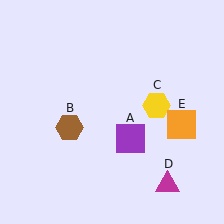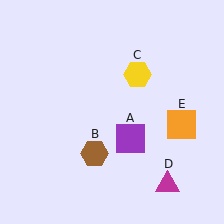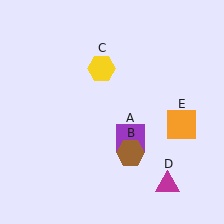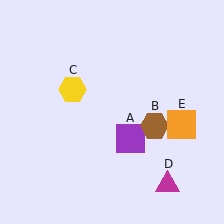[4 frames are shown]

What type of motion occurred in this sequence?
The brown hexagon (object B), yellow hexagon (object C) rotated counterclockwise around the center of the scene.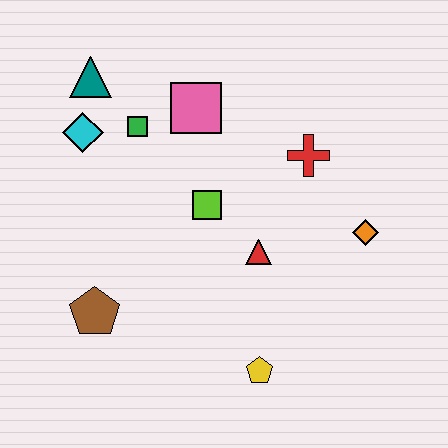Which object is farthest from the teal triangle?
The yellow pentagon is farthest from the teal triangle.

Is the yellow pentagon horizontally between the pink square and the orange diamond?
Yes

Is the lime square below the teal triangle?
Yes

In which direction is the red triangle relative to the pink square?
The red triangle is below the pink square.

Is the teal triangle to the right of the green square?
No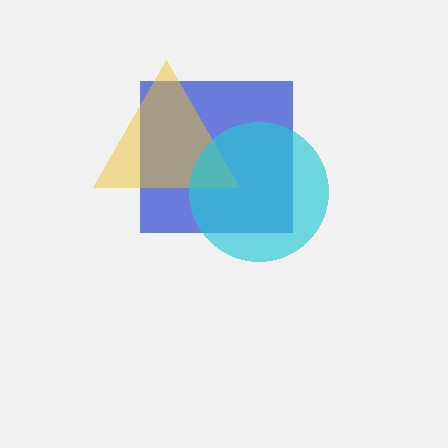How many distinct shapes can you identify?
There are 3 distinct shapes: a blue square, a yellow triangle, a cyan circle.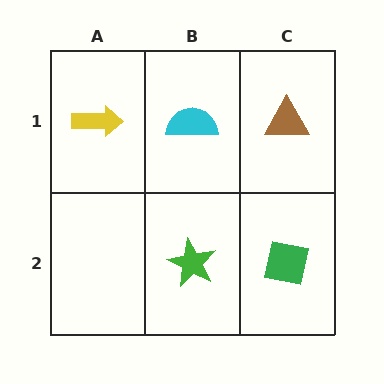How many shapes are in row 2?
2 shapes.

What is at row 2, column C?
A green square.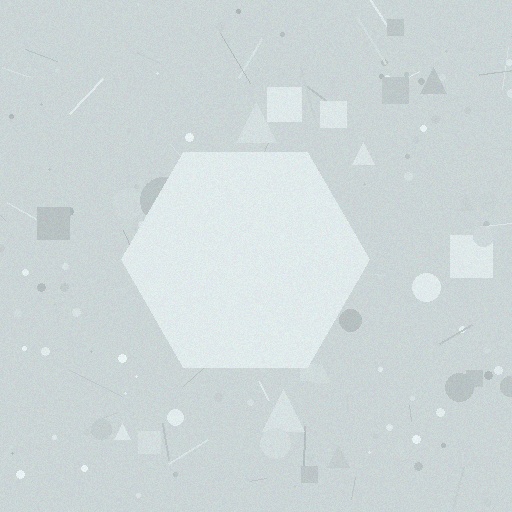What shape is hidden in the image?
A hexagon is hidden in the image.